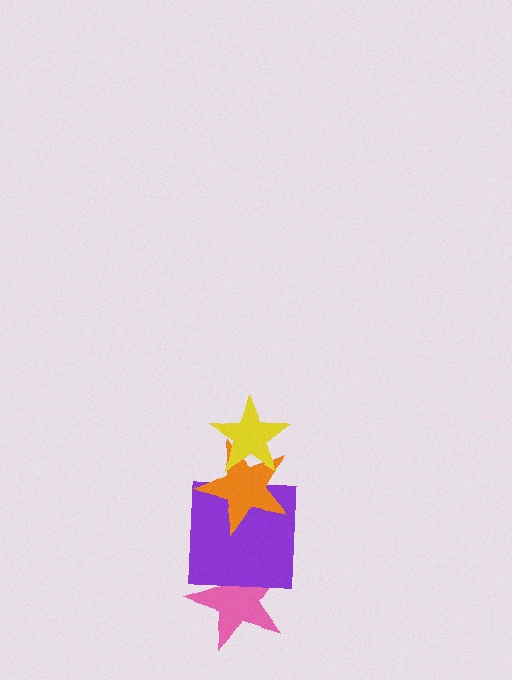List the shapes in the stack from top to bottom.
From top to bottom: the yellow star, the orange star, the purple square, the pink star.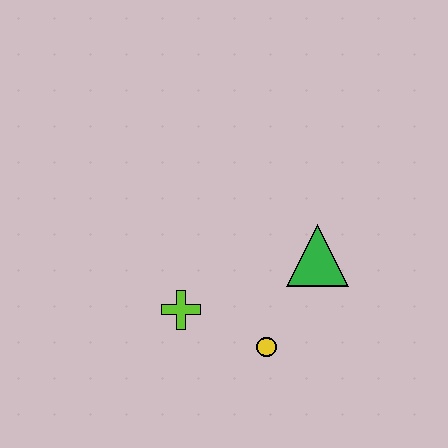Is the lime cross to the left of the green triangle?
Yes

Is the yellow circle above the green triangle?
No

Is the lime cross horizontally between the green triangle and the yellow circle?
No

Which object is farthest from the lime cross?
The green triangle is farthest from the lime cross.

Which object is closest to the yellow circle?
The lime cross is closest to the yellow circle.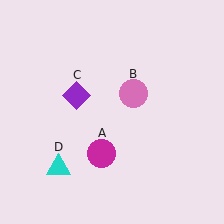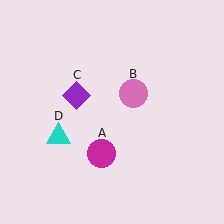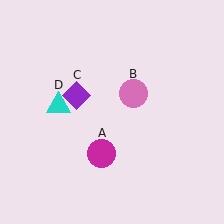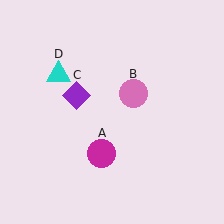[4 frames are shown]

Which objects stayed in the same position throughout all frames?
Magenta circle (object A) and pink circle (object B) and purple diamond (object C) remained stationary.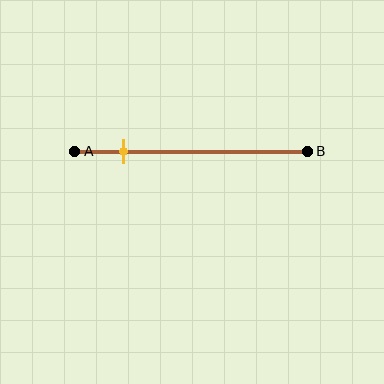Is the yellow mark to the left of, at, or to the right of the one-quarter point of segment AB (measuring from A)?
The yellow mark is to the left of the one-quarter point of segment AB.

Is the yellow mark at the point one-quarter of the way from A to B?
No, the mark is at about 20% from A, not at the 25% one-quarter point.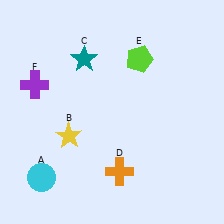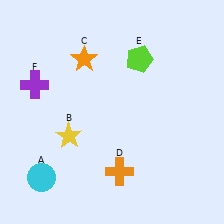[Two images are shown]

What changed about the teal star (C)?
In Image 1, C is teal. In Image 2, it changed to orange.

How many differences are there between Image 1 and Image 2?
There is 1 difference between the two images.